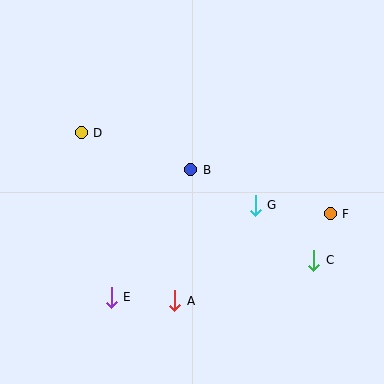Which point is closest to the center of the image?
Point B at (191, 170) is closest to the center.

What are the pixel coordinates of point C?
Point C is at (314, 260).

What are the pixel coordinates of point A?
Point A is at (175, 301).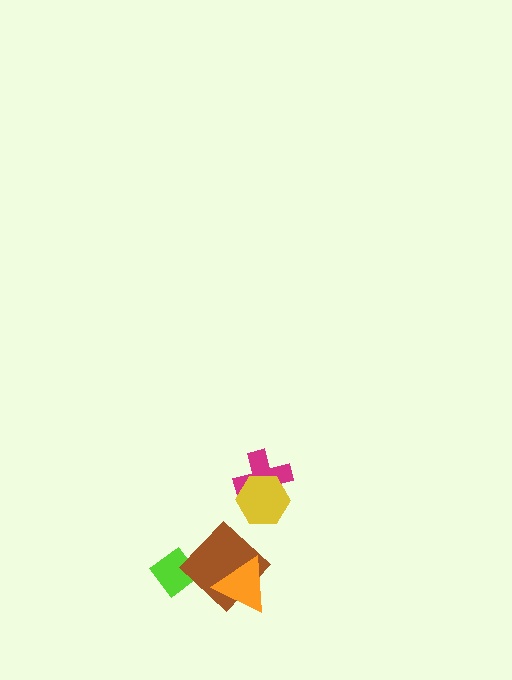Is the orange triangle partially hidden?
No, no other shape covers it.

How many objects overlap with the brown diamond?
2 objects overlap with the brown diamond.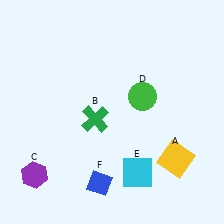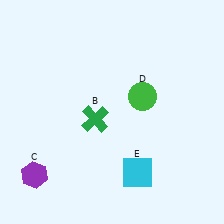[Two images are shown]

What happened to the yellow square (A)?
The yellow square (A) was removed in Image 2. It was in the bottom-right area of Image 1.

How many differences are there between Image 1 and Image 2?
There are 2 differences between the two images.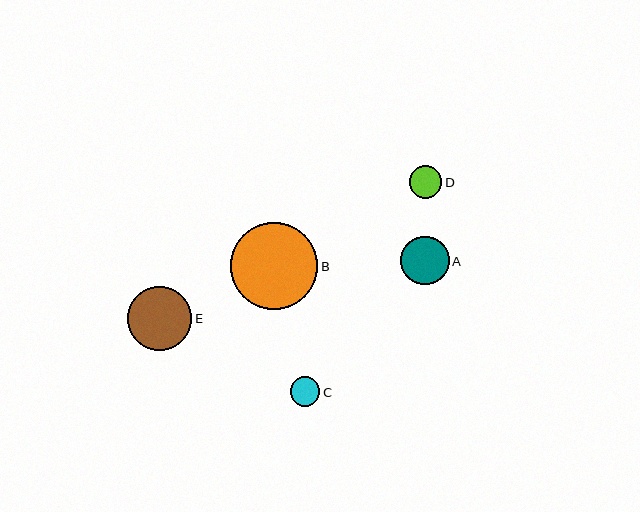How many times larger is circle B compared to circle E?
Circle B is approximately 1.3 times the size of circle E.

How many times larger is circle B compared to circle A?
Circle B is approximately 1.8 times the size of circle A.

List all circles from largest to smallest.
From largest to smallest: B, E, A, D, C.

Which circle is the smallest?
Circle C is the smallest with a size of approximately 30 pixels.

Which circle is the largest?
Circle B is the largest with a size of approximately 87 pixels.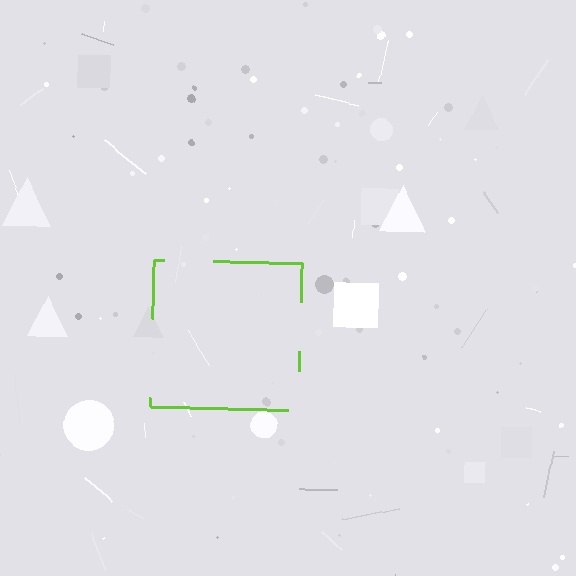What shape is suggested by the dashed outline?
The dashed outline suggests a square.